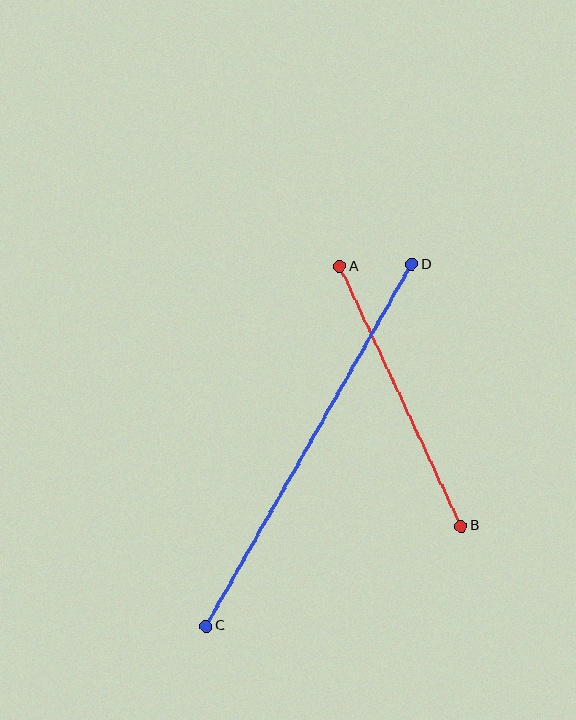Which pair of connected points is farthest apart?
Points C and D are farthest apart.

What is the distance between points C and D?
The distance is approximately 416 pixels.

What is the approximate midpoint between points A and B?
The midpoint is at approximately (401, 396) pixels.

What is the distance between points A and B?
The distance is approximately 287 pixels.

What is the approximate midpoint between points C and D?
The midpoint is at approximately (309, 445) pixels.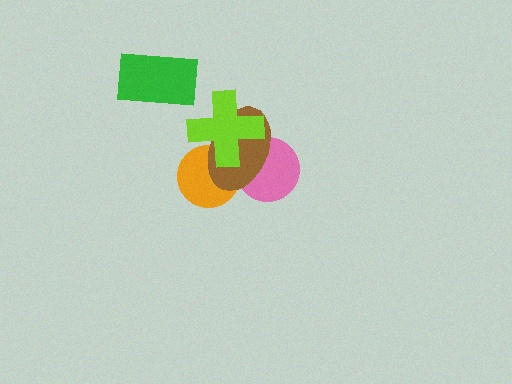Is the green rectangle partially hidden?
No, no other shape covers it.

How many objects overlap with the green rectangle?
0 objects overlap with the green rectangle.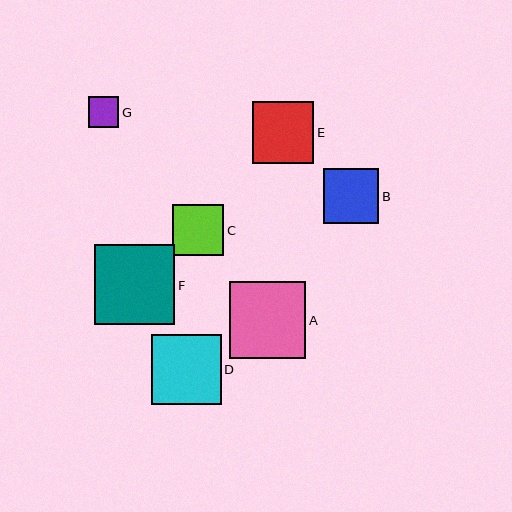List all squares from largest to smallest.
From largest to smallest: F, A, D, E, B, C, G.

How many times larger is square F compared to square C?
Square F is approximately 1.6 times the size of square C.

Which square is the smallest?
Square G is the smallest with a size of approximately 30 pixels.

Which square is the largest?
Square F is the largest with a size of approximately 80 pixels.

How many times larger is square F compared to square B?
Square F is approximately 1.5 times the size of square B.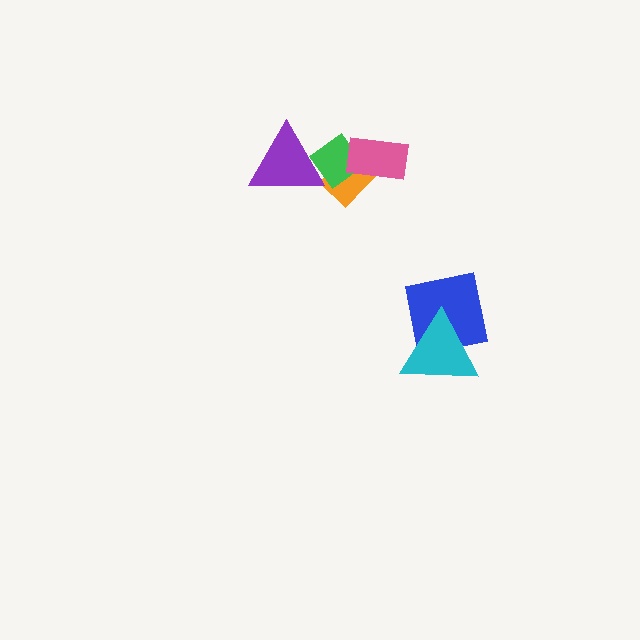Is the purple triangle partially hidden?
No, no other shape covers it.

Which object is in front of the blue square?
The cyan triangle is in front of the blue square.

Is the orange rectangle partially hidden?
Yes, it is partially covered by another shape.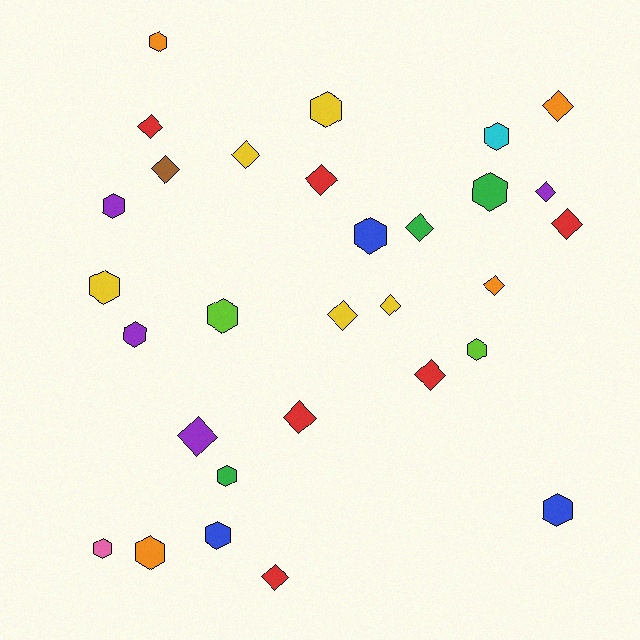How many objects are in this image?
There are 30 objects.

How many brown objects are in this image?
There is 1 brown object.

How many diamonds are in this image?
There are 15 diamonds.